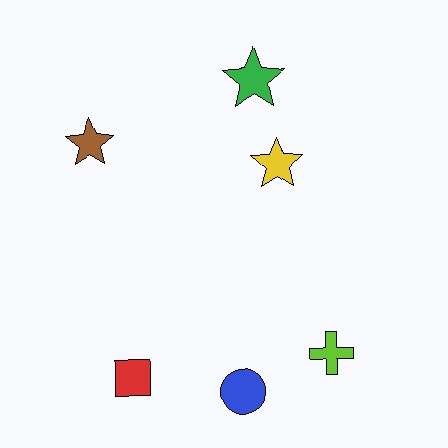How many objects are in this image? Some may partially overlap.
There are 6 objects.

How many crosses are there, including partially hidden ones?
There is 1 cross.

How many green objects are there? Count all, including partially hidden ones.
There is 1 green object.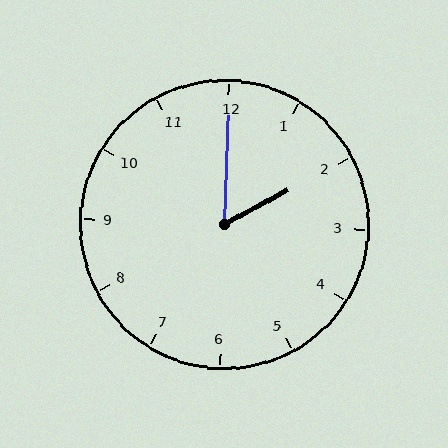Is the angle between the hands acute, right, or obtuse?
It is acute.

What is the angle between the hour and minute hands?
Approximately 60 degrees.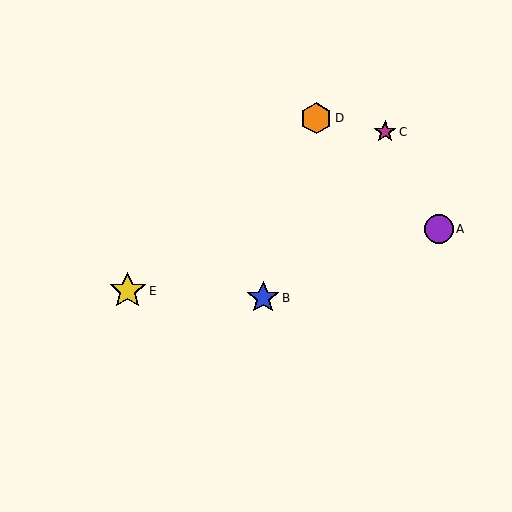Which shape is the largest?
The yellow star (labeled E) is the largest.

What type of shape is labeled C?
Shape C is a magenta star.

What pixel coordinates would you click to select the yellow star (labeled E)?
Click at (128, 291) to select the yellow star E.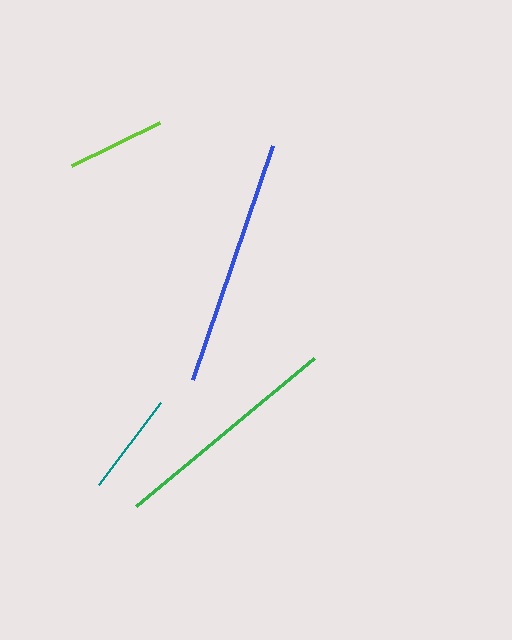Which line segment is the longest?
The blue line is the longest at approximately 247 pixels.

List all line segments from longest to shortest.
From longest to shortest: blue, green, teal, lime.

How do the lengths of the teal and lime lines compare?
The teal and lime lines are approximately the same length.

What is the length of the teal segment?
The teal segment is approximately 102 pixels long.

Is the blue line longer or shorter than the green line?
The blue line is longer than the green line.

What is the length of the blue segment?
The blue segment is approximately 247 pixels long.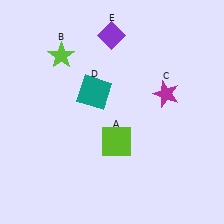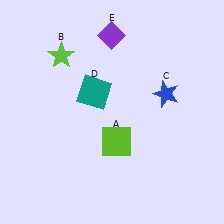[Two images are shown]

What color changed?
The star (C) changed from magenta in Image 1 to blue in Image 2.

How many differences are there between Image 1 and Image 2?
There is 1 difference between the two images.